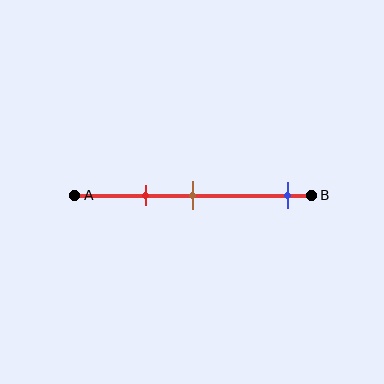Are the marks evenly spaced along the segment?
No, the marks are not evenly spaced.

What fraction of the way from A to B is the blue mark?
The blue mark is approximately 90% (0.9) of the way from A to B.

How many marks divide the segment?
There are 3 marks dividing the segment.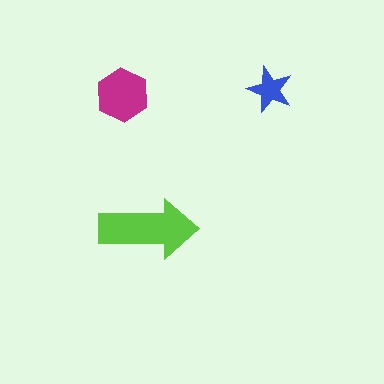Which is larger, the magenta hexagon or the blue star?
The magenta hexagon.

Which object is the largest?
The lime arrow.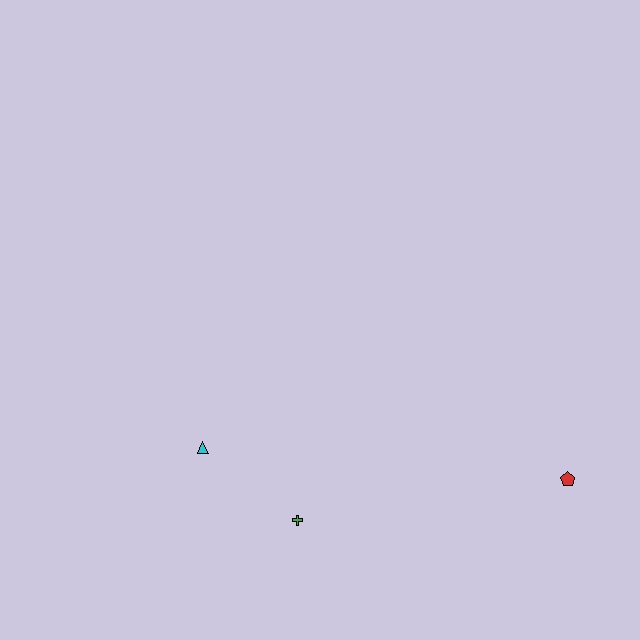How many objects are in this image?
There are 3 objects.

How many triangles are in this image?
There is 1 triangle.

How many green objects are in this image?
There is 1 green object.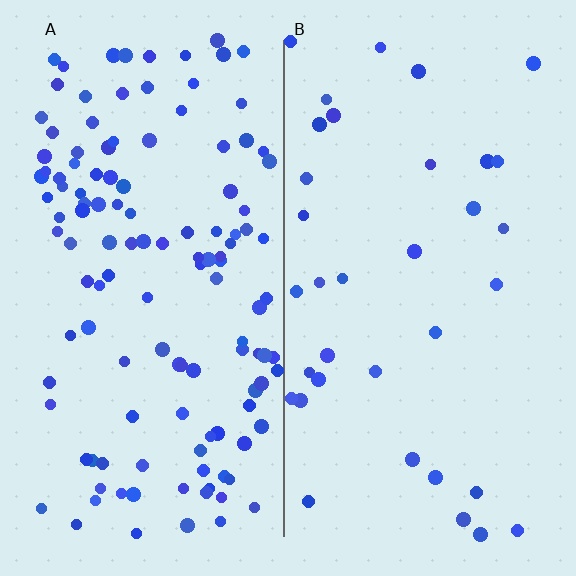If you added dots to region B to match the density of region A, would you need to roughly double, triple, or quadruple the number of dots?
Approximately quadruple.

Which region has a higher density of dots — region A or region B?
A (the left).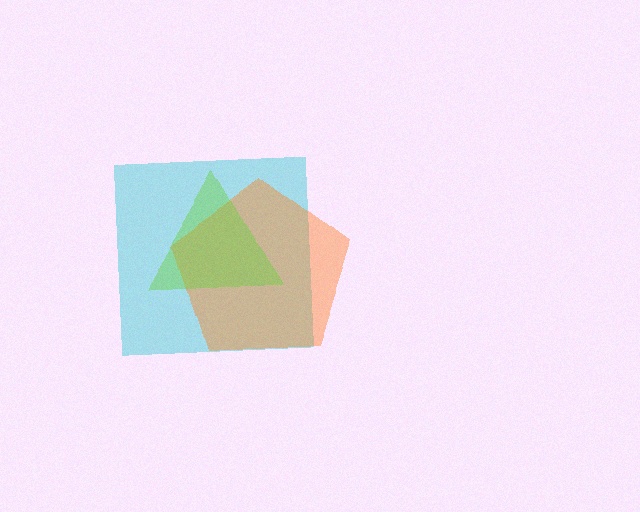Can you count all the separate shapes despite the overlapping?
Yes, there are 3 separate shapes.